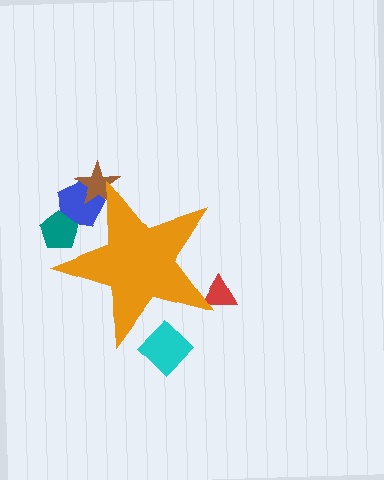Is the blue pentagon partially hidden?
Yes, the blue pentagon is partially hidden behind the orange star.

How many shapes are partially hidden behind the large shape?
5 shapes are partially hidden.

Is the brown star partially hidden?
Yes, the brown star is partially hidden behind the orange star.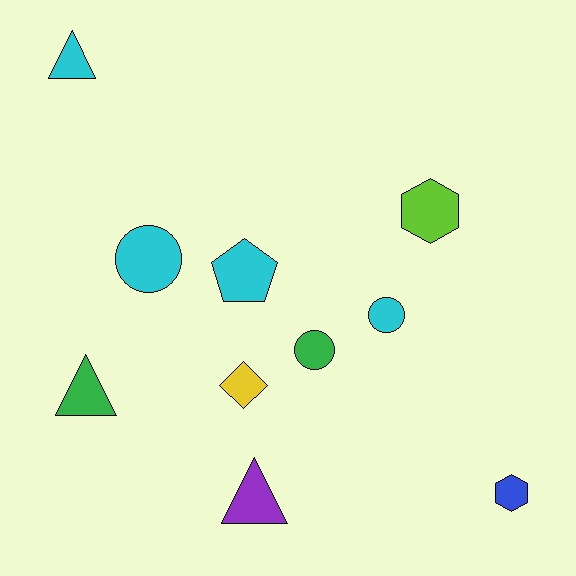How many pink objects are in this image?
There are no pink objects.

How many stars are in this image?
There are no stars.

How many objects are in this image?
There are 10 objects.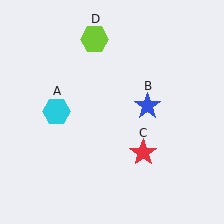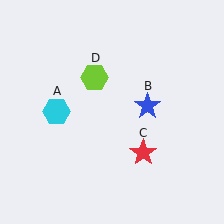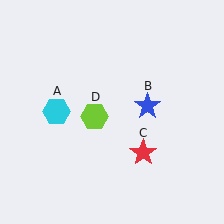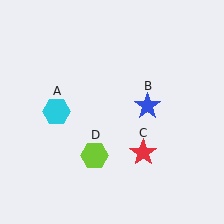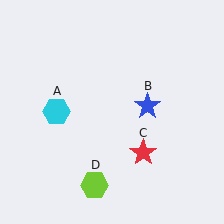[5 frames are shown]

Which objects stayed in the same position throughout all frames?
Cyan hexagon (object A) and blue star (object B) and red star (object C) remained stationary.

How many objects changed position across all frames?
1 object changed position: lime hexagon (object D).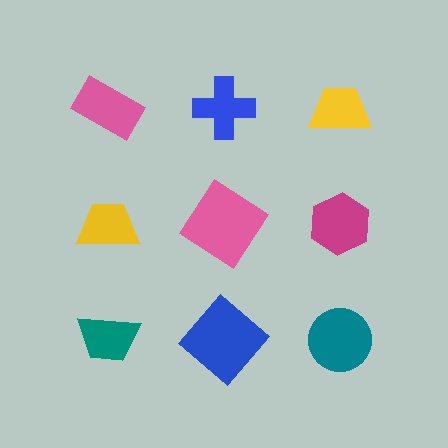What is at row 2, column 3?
A magenta hexagon.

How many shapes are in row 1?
3 shapes.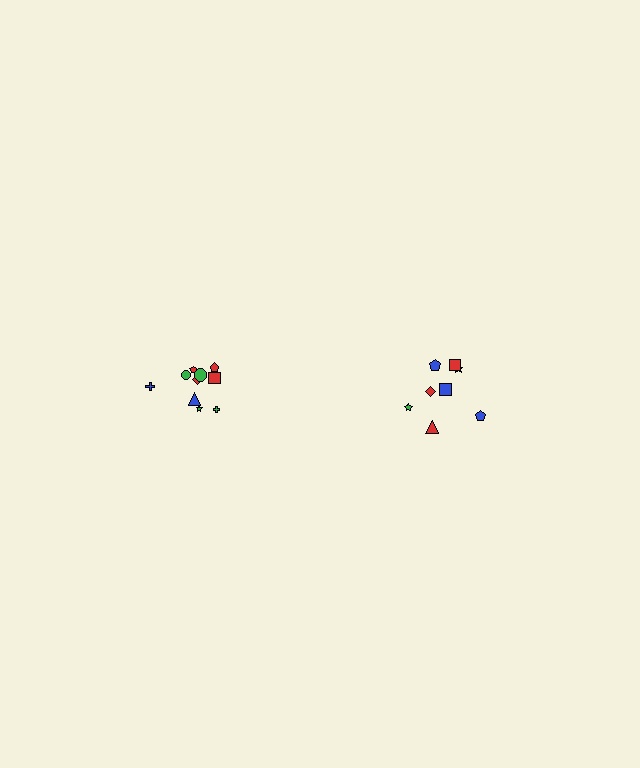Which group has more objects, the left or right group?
The left group.